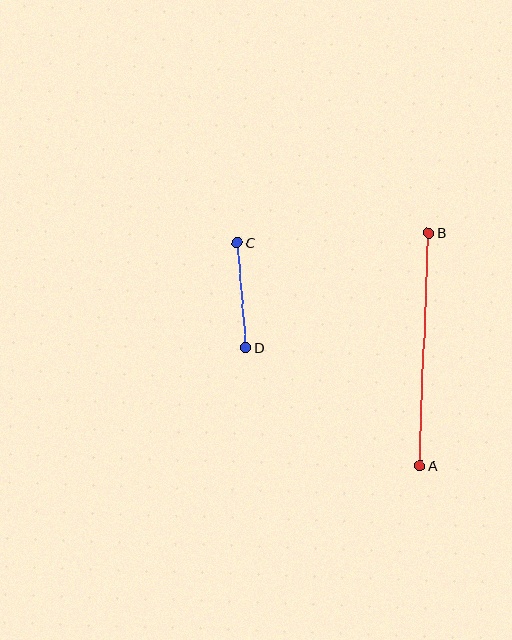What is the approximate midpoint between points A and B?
The midpoint is at approximately (425, 349) pixels.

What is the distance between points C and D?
The distance is approximately 105 pixels.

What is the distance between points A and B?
The distance is approximately 233 pixels.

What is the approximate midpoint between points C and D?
The midpoint is at approximately (242, 295) pixels.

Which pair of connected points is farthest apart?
Points A and B are farthest apart.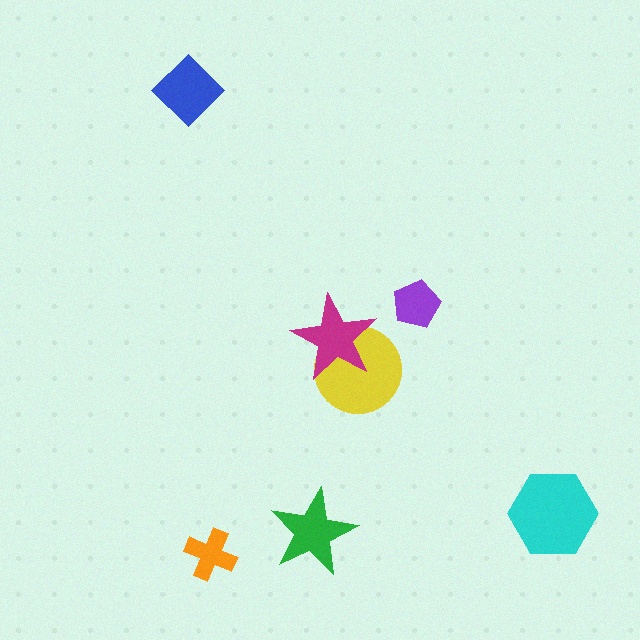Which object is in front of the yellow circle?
The magenta star is in front of the yellow circle.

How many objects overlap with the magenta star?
1 object overlaps with the magenta star.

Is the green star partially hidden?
No, no other shape covers it.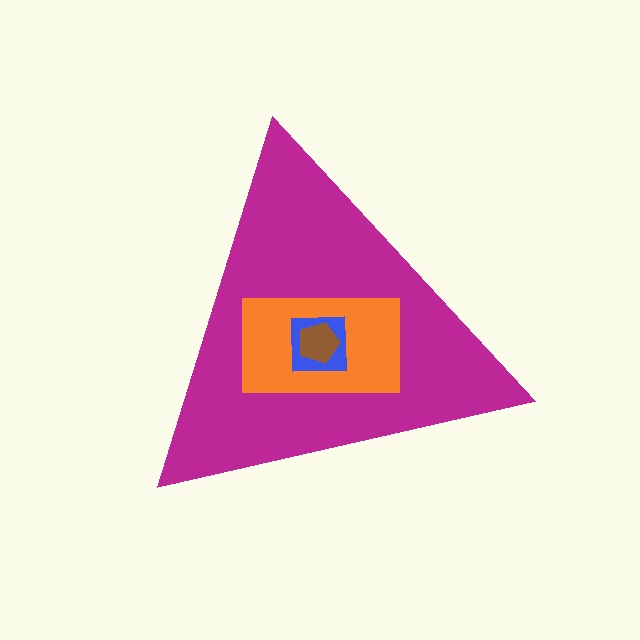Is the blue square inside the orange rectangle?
Yes.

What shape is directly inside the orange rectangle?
The blue square.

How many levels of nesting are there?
4.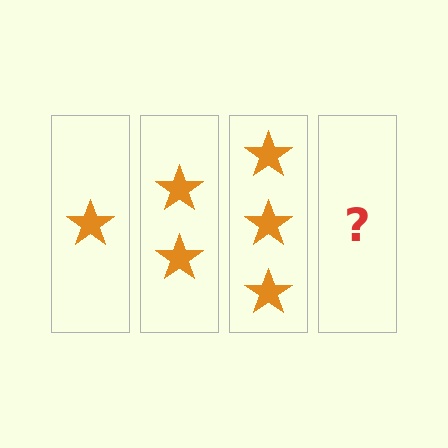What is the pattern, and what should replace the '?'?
The pattern is that each step adds one more star. The '?' should be 4 stars.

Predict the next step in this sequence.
The next step is 4 stars.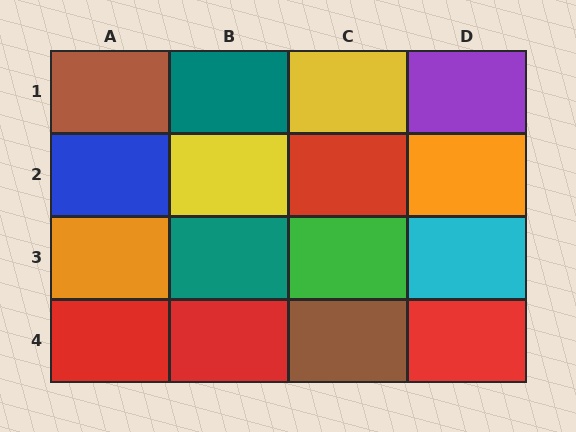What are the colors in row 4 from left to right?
Red, red, brown, red.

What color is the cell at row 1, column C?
Yellow.